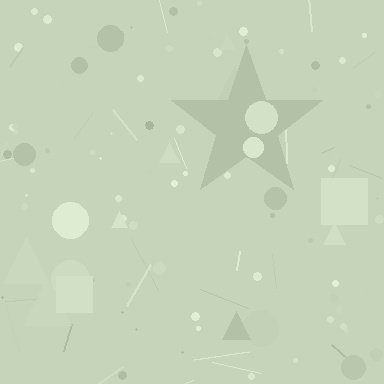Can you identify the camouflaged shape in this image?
The camouflaged shape is a star.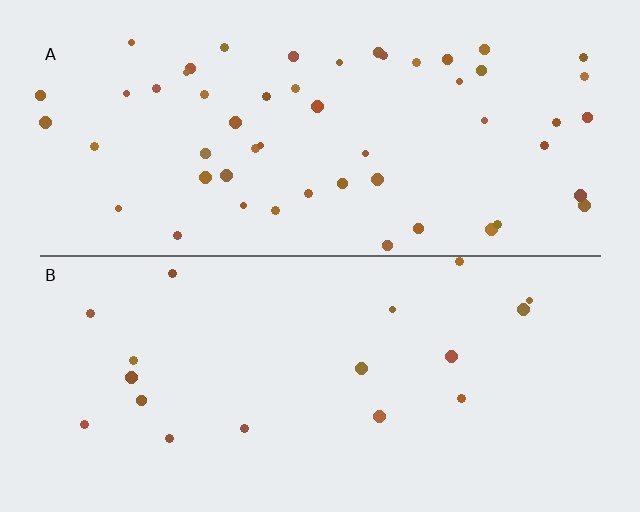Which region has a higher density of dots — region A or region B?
A (the top).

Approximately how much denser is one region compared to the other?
Approximately 3.0× — region A over region B.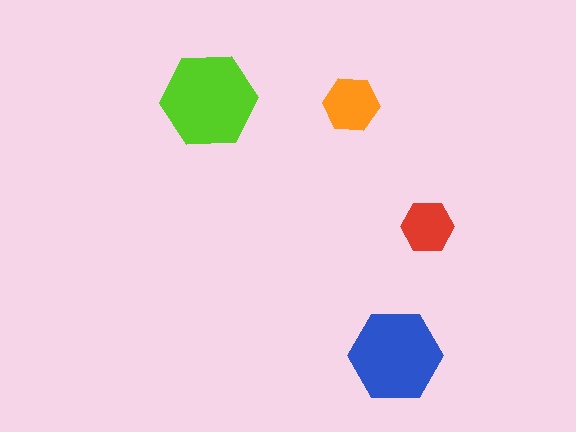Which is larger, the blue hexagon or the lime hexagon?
The lime one.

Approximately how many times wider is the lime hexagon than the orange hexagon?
About 1.5 times wider.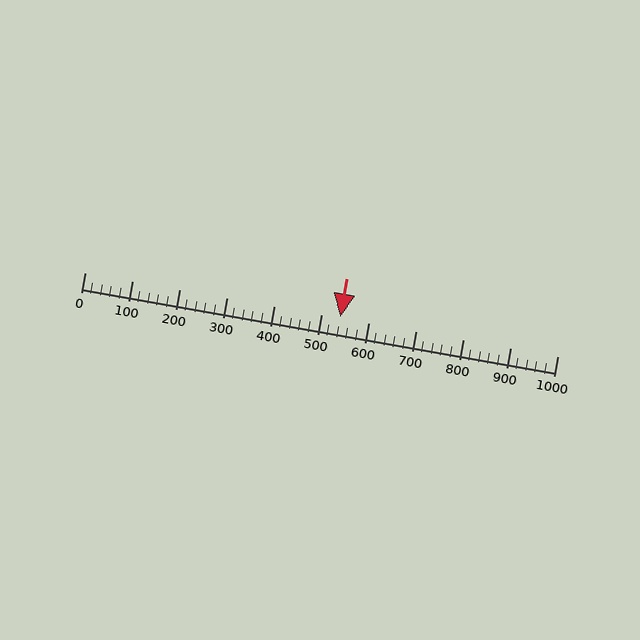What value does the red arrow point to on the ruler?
The red arrow points to approximately 540.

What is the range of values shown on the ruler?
The ruler shows values from 0 to 1000.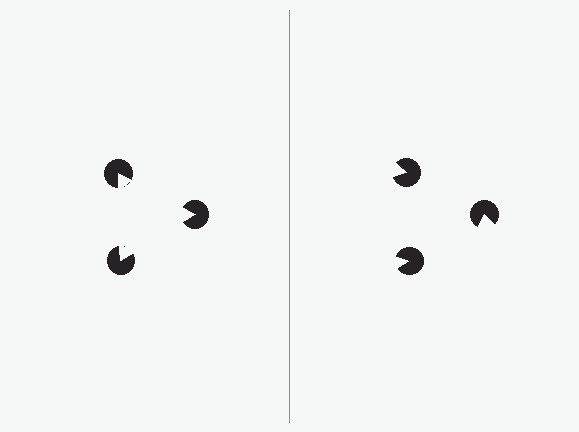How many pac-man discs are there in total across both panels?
6 — 3 on each side.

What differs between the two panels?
The pac-man discs are positioned identically on both sides; only the wedge orientations differ. On the left they align to a triangle; on the right they are misaligned.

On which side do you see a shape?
An illusory triangle appears on the left side. On the right side the wedge cuts are rotated, so no coherent shape forms.